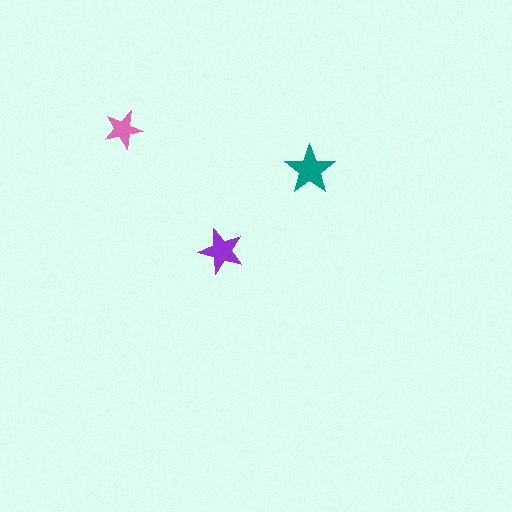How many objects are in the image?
There are 3 objects in the image.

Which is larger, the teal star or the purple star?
The teal one.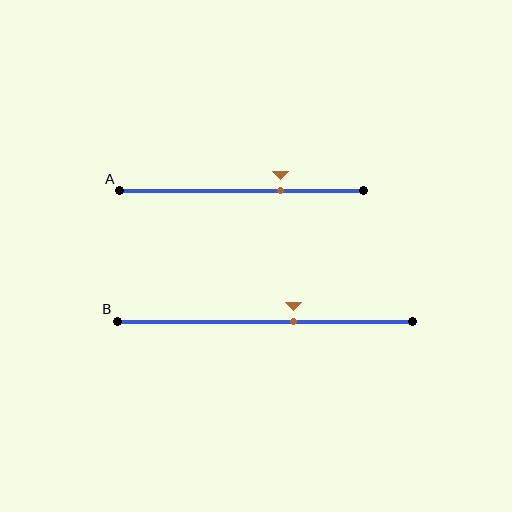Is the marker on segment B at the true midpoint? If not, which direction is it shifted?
No, the marker on segment B is shifted to the right by about 10% of the segment length.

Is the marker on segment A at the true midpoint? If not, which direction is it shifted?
No, the marker on segment A is shifted to the right by about 16% of the segment length.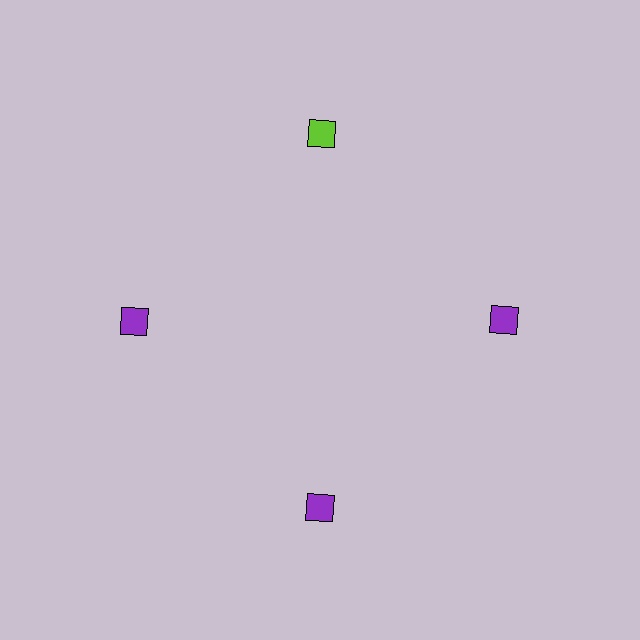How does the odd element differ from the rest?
It has a different color: lime instead of purple.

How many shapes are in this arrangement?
There are 4 shapes arranged in a ring pattern.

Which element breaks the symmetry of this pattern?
The lime diamond at roughly the 12 o'clock position breaks the symmetry. All other shapes are purple diamonds.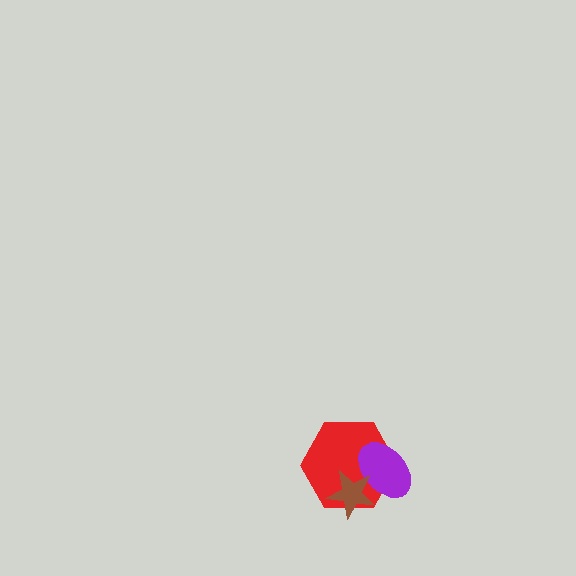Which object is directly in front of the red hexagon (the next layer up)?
The purple ellipse is directly in front of the red hexagon.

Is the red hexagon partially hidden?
Yes, it is partially covered by another shape.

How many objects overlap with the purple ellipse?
2 objects overlap with the purple ellipse.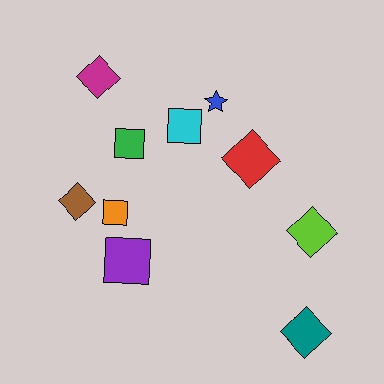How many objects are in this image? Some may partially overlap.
There are 10 objects.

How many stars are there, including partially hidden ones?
There is 1 star.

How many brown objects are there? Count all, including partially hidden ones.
There is 1 brown object.